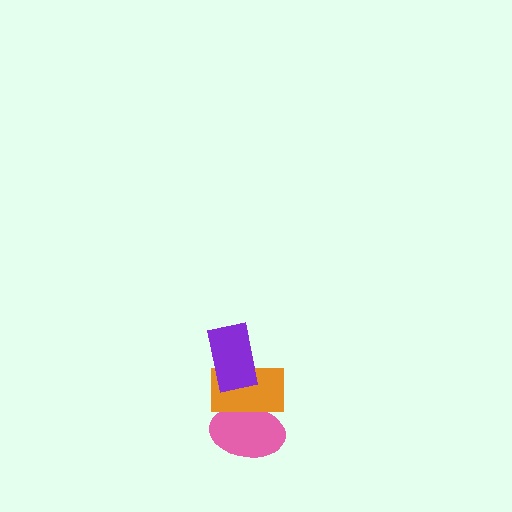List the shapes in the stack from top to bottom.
From top to bottom: the purple rectangle, the orange rectangle, the pink ellipse.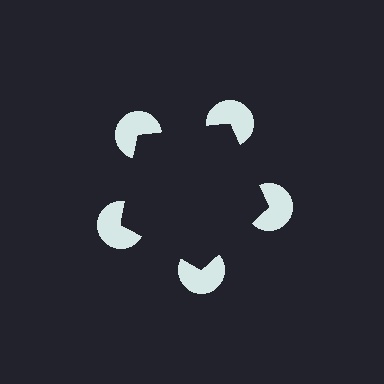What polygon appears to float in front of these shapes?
An illusory pentagon — its edges are inferred from the aligned wedge cuts in the pac-man discs, not physically drawn.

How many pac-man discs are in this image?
There are 5 — one at each vertex of the illusory pentagon.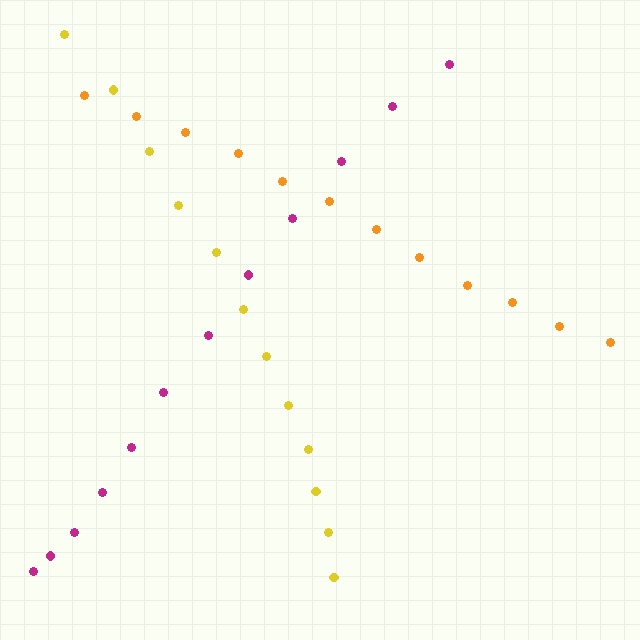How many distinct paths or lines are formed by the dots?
There are 3 distinct paths.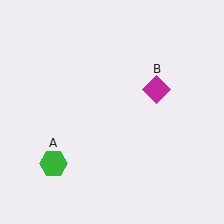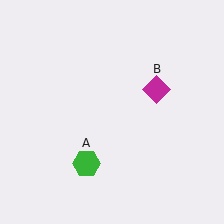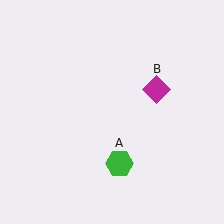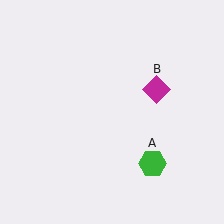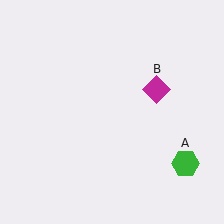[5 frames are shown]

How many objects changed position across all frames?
1 object changed position: green hexagon (object A).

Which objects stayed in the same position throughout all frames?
Magenta diamond (object B) remained stationary.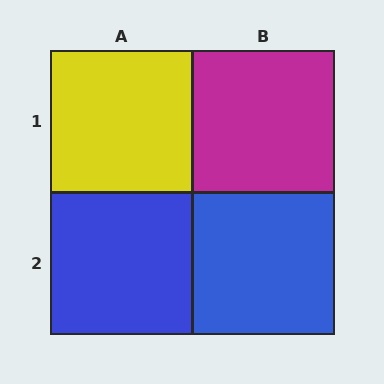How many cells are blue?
2 cells are blue.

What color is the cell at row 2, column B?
Blue.